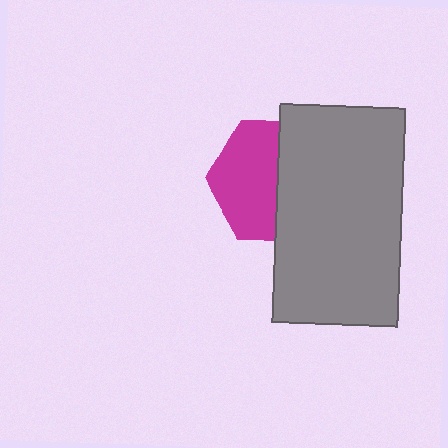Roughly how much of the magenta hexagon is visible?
About half of it is visible (roughly 53%).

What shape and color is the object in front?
The object in front is a gray rectangle.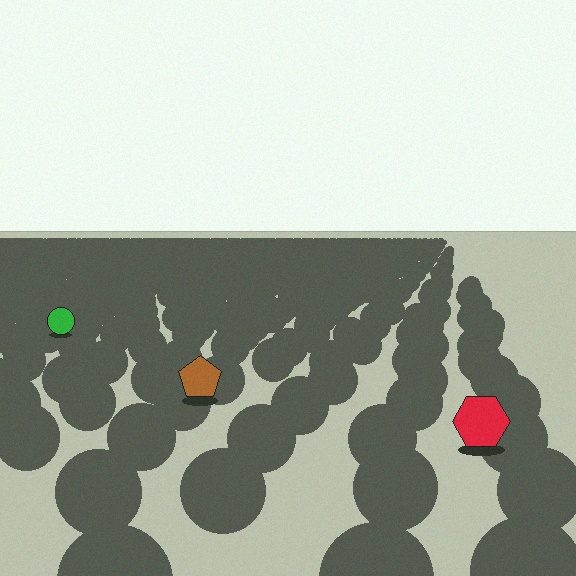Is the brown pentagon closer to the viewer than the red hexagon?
No. The red hexagon is closer — you can tell from the texture gradient: the ground texture is coarser near it.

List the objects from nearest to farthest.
From nearest to farthest: the red hexagon, the brown pentagon, the green circle.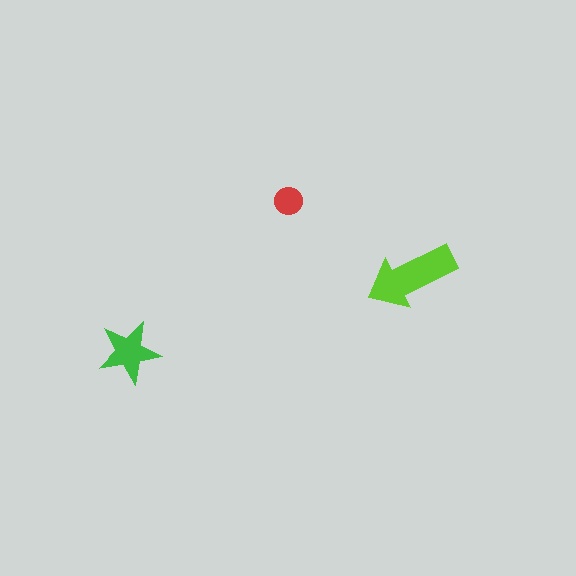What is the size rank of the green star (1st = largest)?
2nd.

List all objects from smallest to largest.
The red circle, the green star, the lime arrow.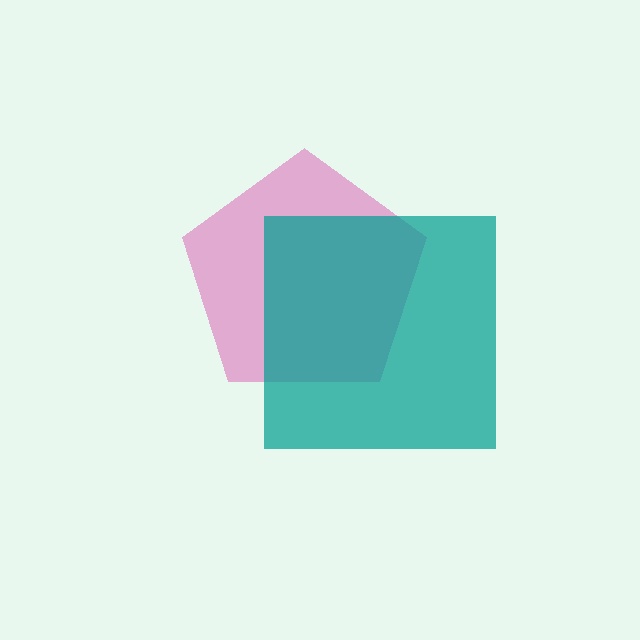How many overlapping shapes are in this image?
There are 2 overlapping shapes in the image.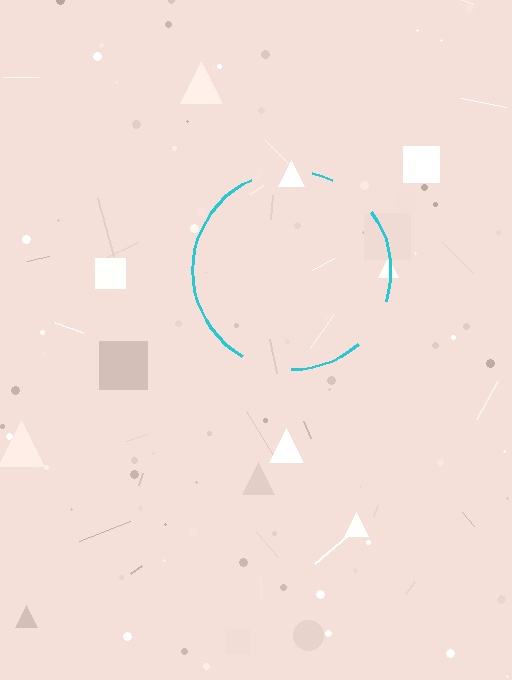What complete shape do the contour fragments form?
The contour fragments form a circle.